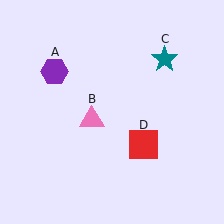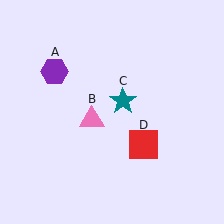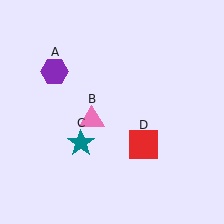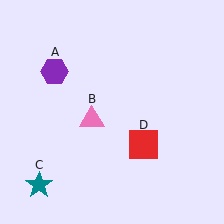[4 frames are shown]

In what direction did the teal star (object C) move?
The teal star (object C) moved down and to the left.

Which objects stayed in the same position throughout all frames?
Purple hexagon (object A) and pink triangle (object B) and red square (object D) remained stationary.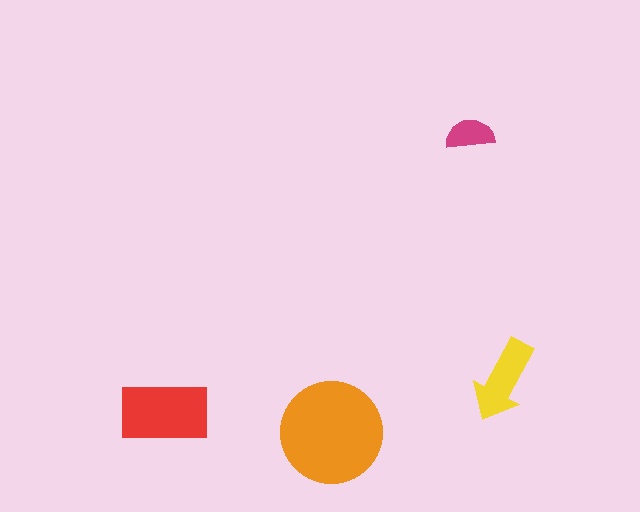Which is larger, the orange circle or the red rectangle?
The orange circle.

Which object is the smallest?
The magenta semicircle.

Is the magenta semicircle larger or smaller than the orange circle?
Smaller.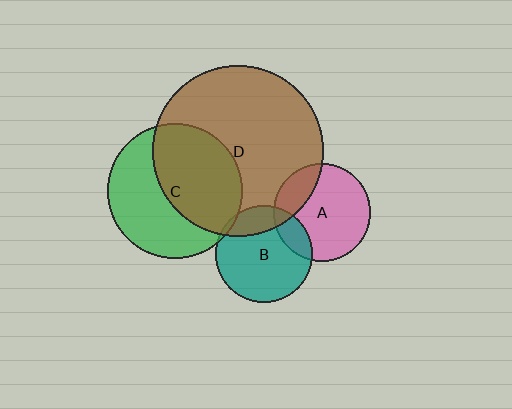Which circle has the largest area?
Circle D (brown).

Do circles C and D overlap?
Yes.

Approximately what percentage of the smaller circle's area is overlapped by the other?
Approximately 50%.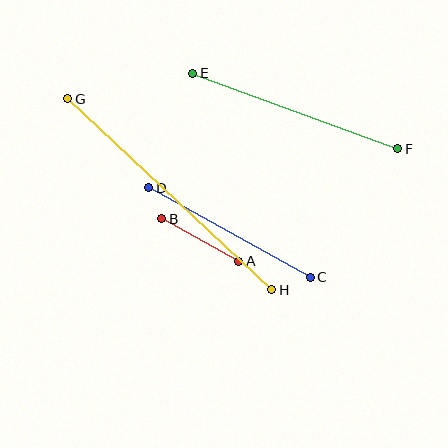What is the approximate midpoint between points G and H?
The midpoint is at approximately (170, 194) pixels.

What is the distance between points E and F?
The distance is approximately 218 pixels.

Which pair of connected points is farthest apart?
Points G and H are farthest apart.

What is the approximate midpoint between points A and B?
The midpoint is at approximately (200, 240) pixels.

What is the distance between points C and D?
The distance is approximately 185 pixels.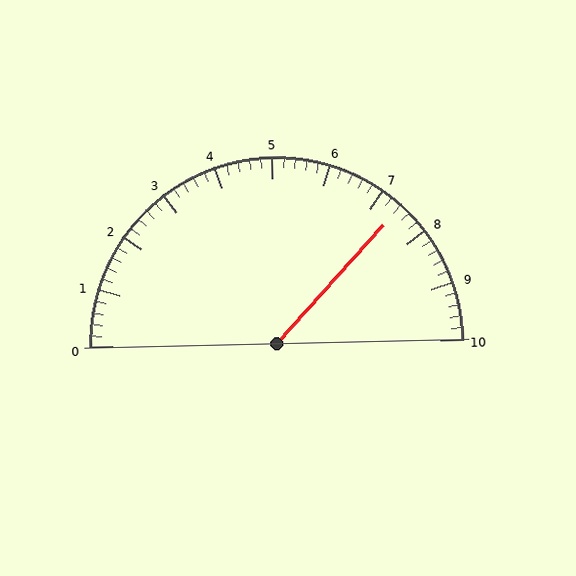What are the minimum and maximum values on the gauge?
The gauge ranges from 0 to 10.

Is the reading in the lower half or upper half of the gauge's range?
The reading is in the upper half of the range (0 to 10).